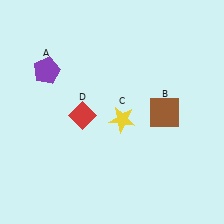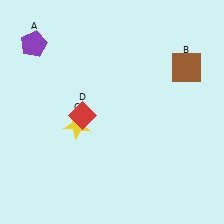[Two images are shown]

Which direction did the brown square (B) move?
The brown square (B) moved up.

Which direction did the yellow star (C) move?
The yellow star (C) moved left.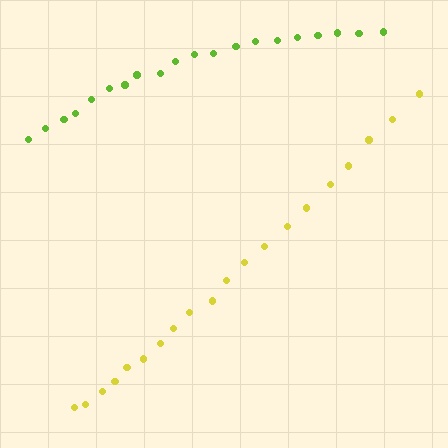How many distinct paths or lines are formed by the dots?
There are 2 distinct paths.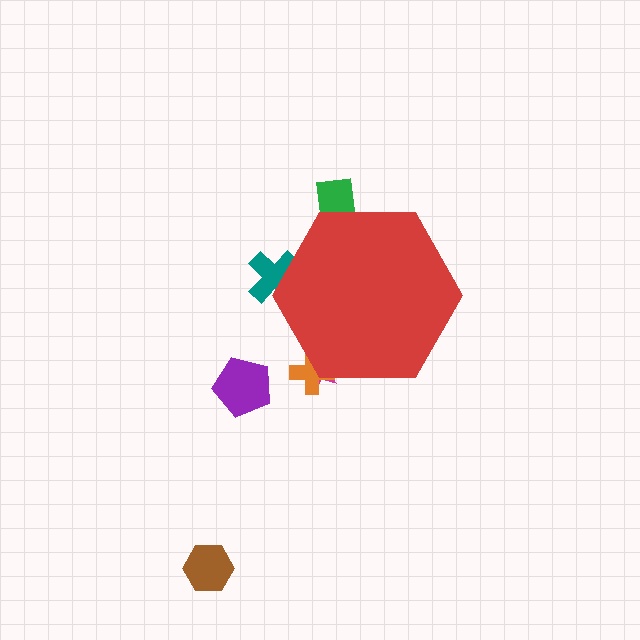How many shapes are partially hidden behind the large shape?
4 shapes are partially hidden.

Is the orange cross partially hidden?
Yes, the orange cross is partially hidden behind the red hexagon.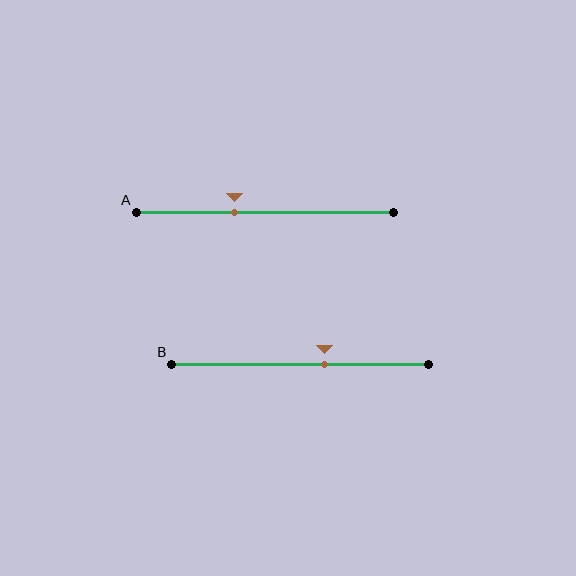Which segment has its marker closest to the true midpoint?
Segment B has its marker closest to the true midpoint.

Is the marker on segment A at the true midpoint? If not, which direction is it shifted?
No, the marker on segment A is shifted to the left by about 12% of the segment length.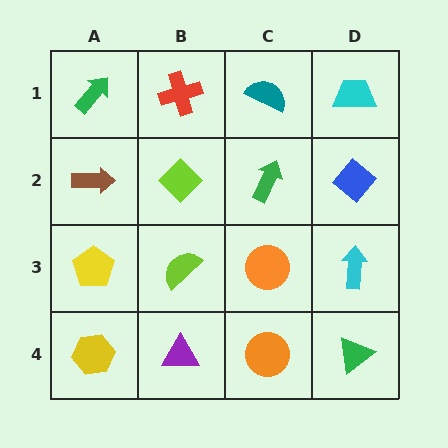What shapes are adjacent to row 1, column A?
A brown arrow (row 2, column A), a red cross (row 1, column B).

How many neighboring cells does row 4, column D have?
2.